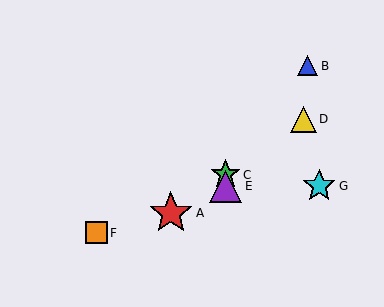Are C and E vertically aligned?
Yes, both are at x≈226.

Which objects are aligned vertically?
Objects C, E are aligned vertically.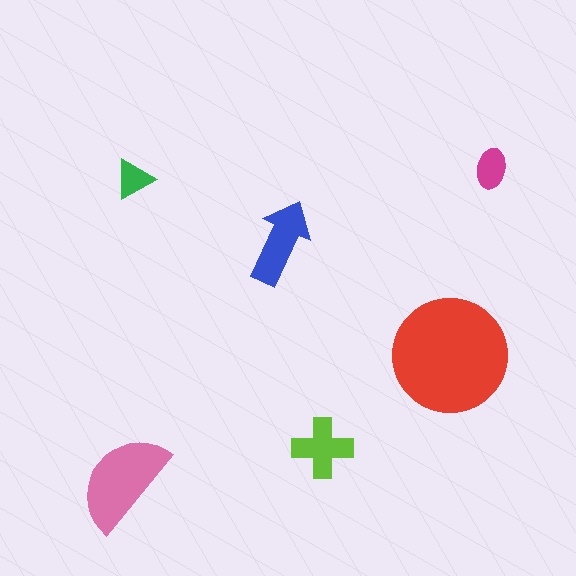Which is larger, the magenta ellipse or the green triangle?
The magenta ellipse.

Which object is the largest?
The red circle.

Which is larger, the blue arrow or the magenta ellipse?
The blue arrow.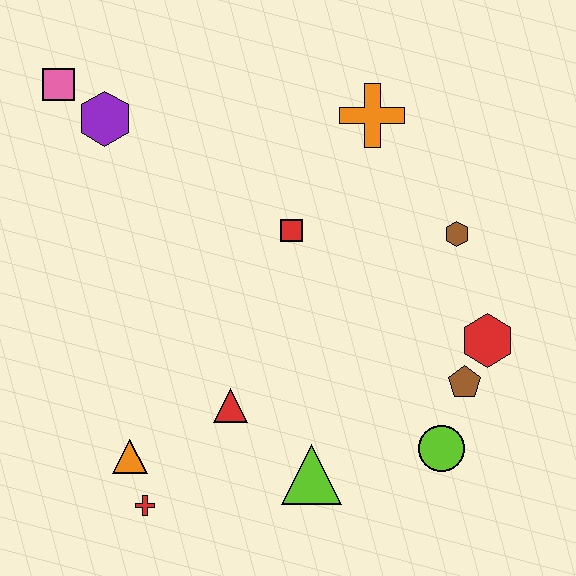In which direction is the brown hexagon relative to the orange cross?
The brown hexagon is below the orange cross.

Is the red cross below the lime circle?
Yes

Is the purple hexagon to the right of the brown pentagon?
No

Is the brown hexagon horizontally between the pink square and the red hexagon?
Yes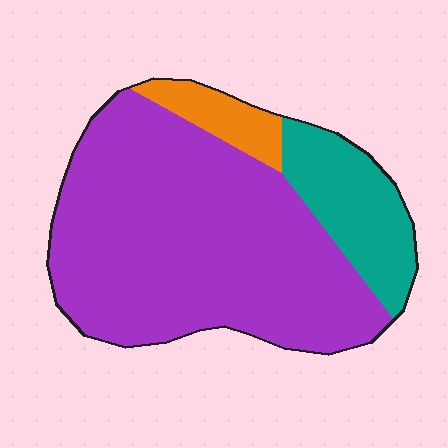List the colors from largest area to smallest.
From largest to smallest: purple, teal, orange.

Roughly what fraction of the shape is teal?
Teal takes up about one sixth (1/6) of the shape.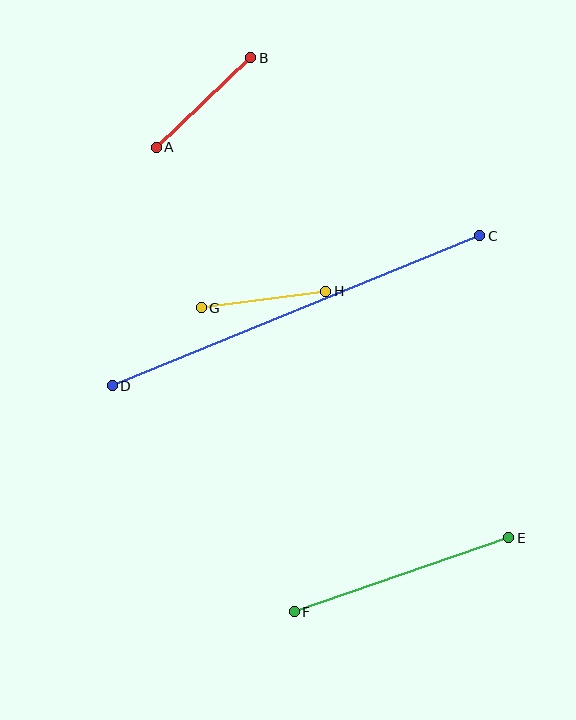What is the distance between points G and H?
The distance is approximately 126 pixels.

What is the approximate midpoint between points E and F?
The midpoint is at approximately (402, 575) pixels.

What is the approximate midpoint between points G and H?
The midpoint is at approximately (263, 300) pixels.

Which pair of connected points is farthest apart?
Points C and D are farthest apart.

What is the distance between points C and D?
The distance is approximately 397 pixels.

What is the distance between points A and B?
The distance is approximately 130 pixels.